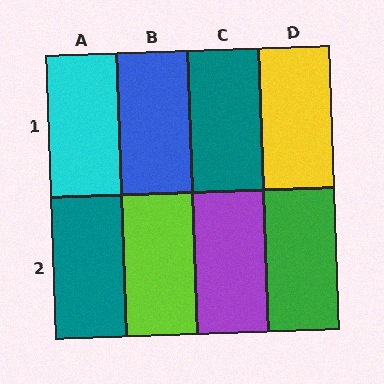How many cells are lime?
1 cell is lime.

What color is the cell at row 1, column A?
Cyan.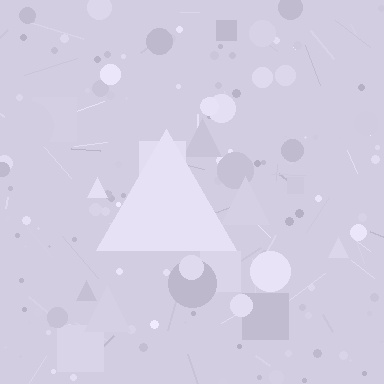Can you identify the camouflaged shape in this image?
The camouflaged shape is a triangle.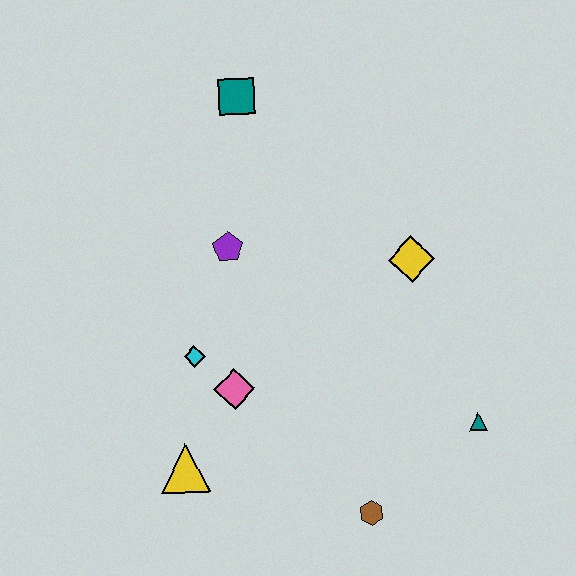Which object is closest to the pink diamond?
The cyan diamond is closest to the pink diamond.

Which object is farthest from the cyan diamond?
The teal triangle is farthest from the cyan diamond.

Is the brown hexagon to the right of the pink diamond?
Yes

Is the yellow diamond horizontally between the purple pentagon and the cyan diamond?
No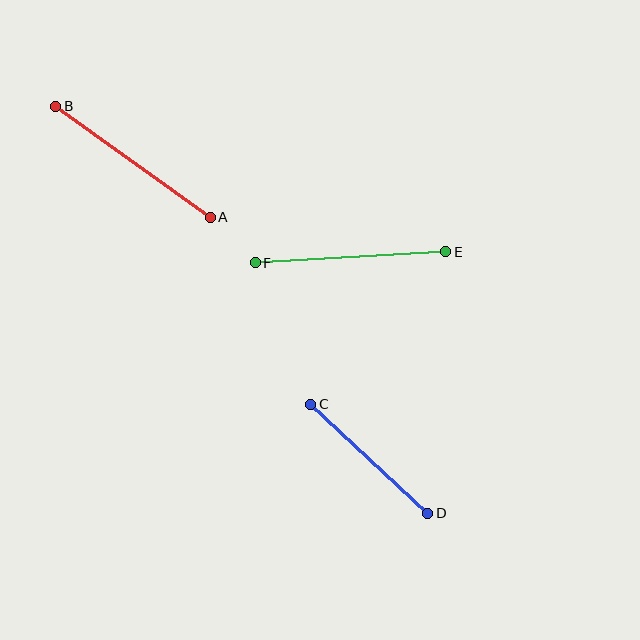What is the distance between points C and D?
The distance is approximately 160 pixels.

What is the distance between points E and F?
The distance is approximately 191 pixels.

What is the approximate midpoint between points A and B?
The midpoint is at approximately (133, 162) pixels.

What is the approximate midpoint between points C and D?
The midpoint is at approximately (369, 459) pixels.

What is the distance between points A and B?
The distance is approximately 190 pixels.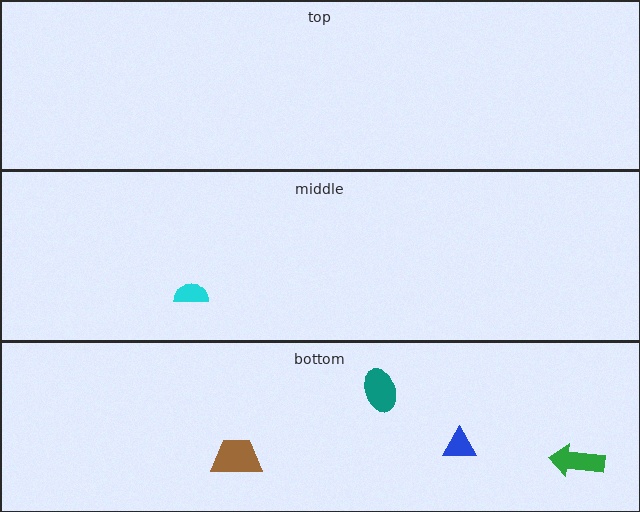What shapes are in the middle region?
The cyan semicircle.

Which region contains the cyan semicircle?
The middle region.